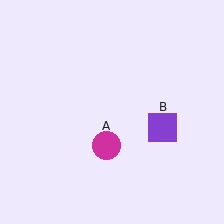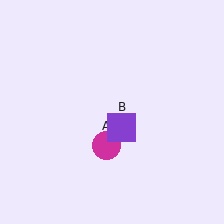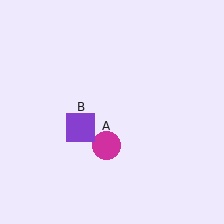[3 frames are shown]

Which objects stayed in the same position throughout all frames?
Magenta circle (object A) remained stationary.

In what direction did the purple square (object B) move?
The purple square (object B) moved left.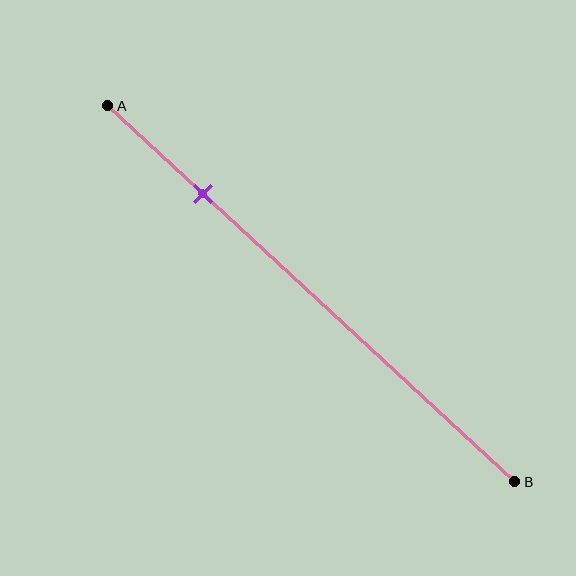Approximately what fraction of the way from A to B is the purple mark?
The purple mark is approximately 25% of the way from A to B.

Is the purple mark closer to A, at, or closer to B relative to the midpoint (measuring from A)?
The purple mark is closer to point A than the midpoint of segment AB.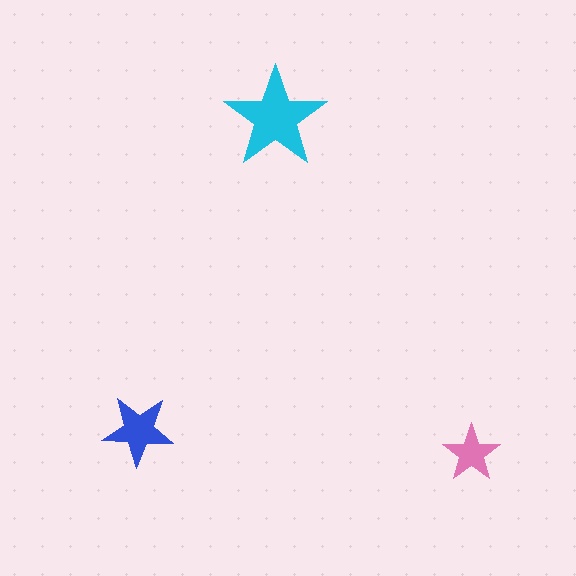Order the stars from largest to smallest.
the cyan one, the blue one, the pink one.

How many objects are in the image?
There are 3 objects in the image.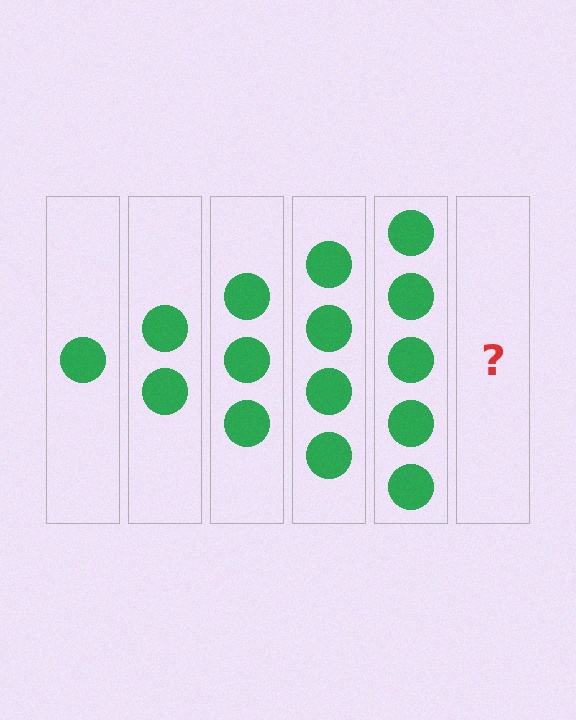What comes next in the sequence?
The next element should be 6 circles.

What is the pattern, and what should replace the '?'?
The pattern is that each step adds one more circle. The '?' should be 6 circles.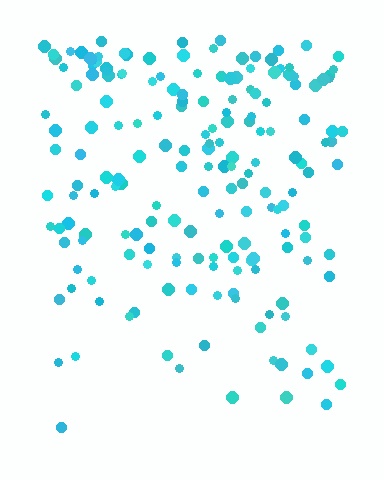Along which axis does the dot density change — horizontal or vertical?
Vertical.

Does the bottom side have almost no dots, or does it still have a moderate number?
Still a moderate number, just noticeably fewer than the top.